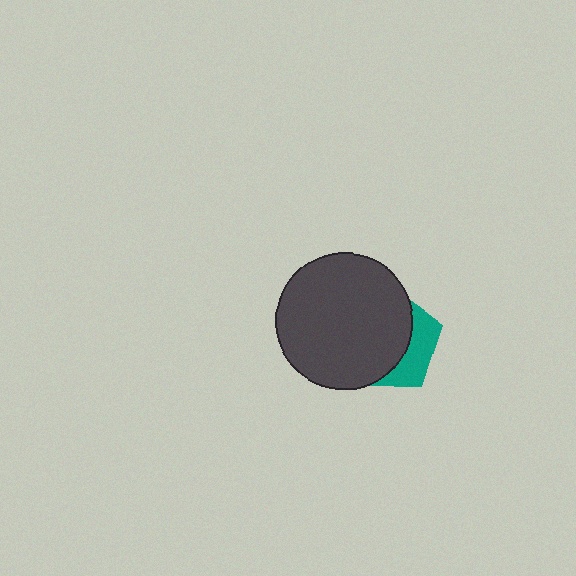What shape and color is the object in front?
The object in front is a dark gray circle.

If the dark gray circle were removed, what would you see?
You would see the complete teal pentagon.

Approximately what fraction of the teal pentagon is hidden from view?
Roughly 68% of the teal pentagon is hidden behind the dark gray circle.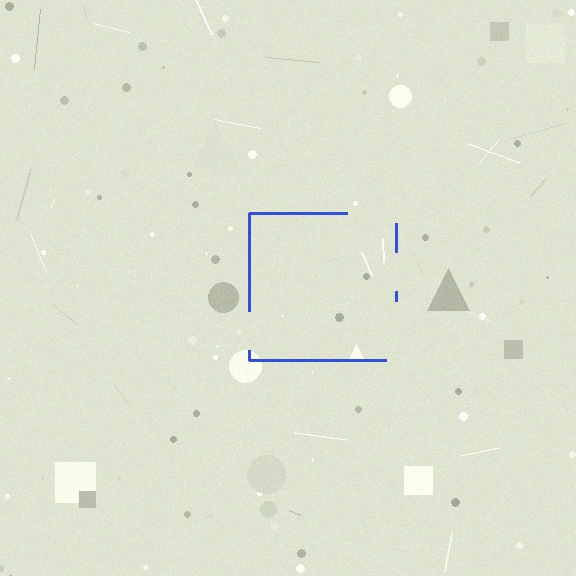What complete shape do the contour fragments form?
The contour fragments form a square.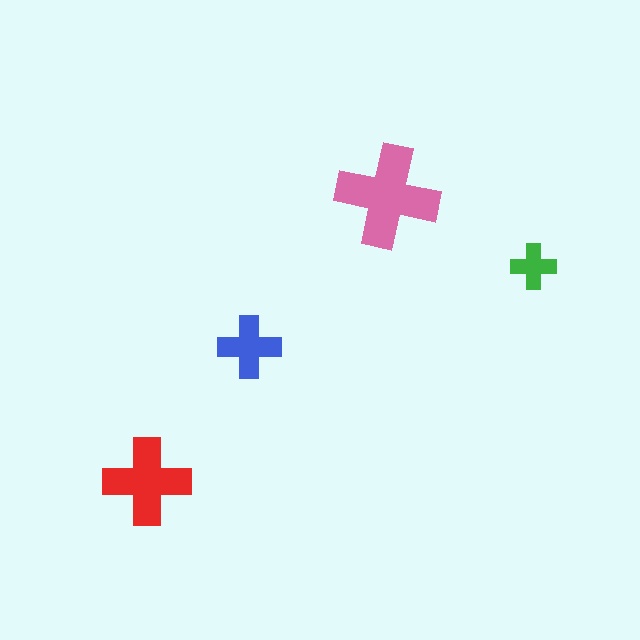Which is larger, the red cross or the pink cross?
The pink one.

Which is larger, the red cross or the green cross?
The red one.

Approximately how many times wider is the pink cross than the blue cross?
About 1.5 times wider.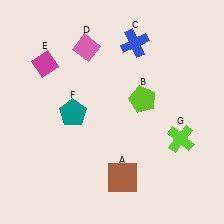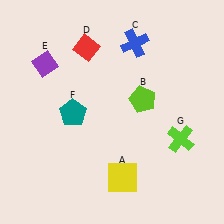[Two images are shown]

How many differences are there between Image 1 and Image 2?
There are 3 differences between the two images.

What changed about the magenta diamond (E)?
In Image 1, E is magenta. In Image 2, it changed to purple.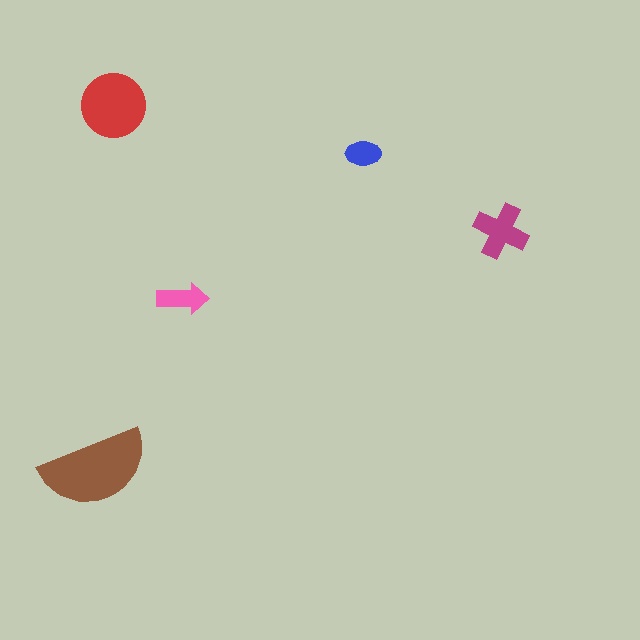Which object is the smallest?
The blue ellipse.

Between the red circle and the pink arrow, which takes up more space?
The red circle.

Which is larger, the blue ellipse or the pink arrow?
The pink arrow.